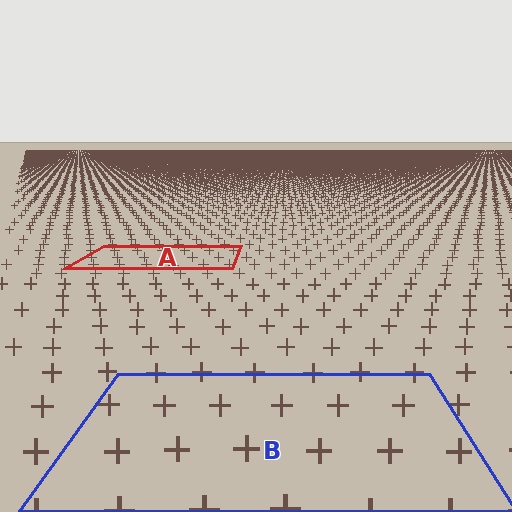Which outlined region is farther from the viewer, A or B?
Region A is farther from the viewer — the texture elements inside it appear smaller and more densely packed.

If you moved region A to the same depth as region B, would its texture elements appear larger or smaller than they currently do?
They would appear larger. At a closer depth, the same texture elements are projected at a bigger on-screen size.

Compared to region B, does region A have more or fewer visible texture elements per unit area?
Region A has more texture elements per unit area — they are packed more densely because it is farther away.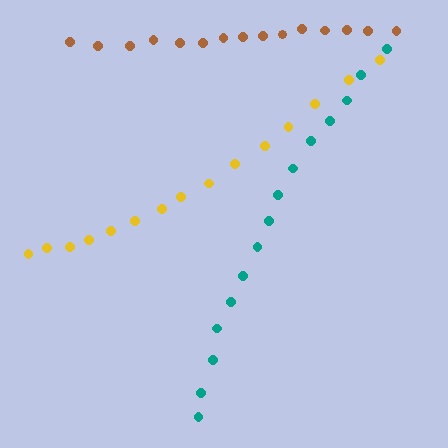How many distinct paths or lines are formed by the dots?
There are 3 distinct paths.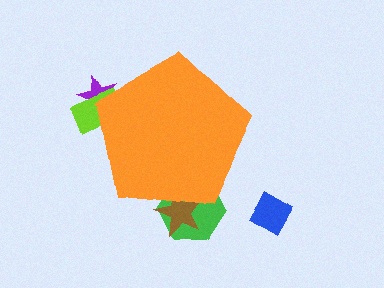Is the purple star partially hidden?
Yes, the purple star is partially hidden behind the orange pentagon.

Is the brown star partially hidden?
Yes, the brown star is partially hidden behind the orange pentagon.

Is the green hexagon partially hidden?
Yes, the green hexagon is partially hidden behind the orange pentagon.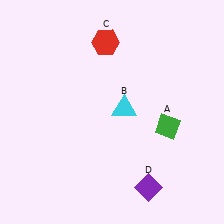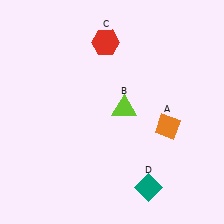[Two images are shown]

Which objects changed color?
A changed from green to orange. B changed from cyan to lime. D changed from purple to teal.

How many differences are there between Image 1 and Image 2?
There are 3 differences between the two images.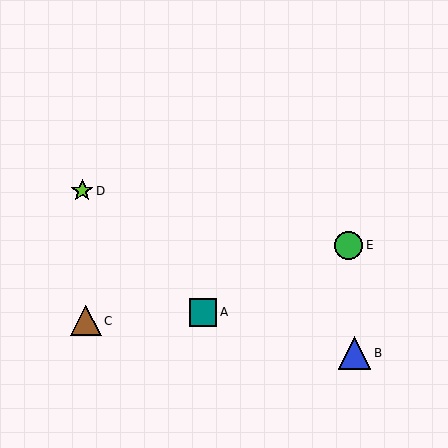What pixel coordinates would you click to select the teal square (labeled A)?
Click at (203, 313) to select the teal square A.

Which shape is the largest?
The blue triangle (labeled B) is the largest.